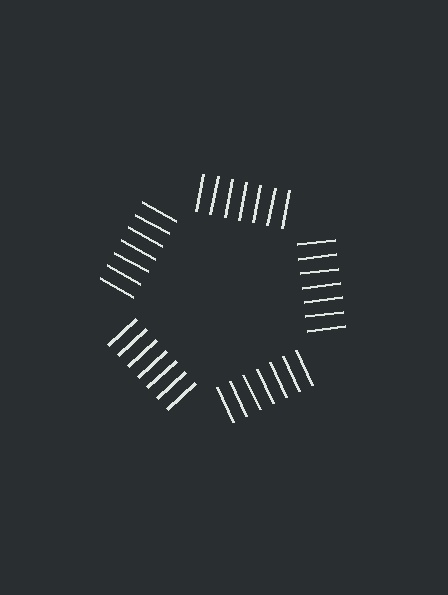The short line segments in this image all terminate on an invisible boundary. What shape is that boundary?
An illusory pentagon — the line segments terminate on its edges but no continuous stroke is drawn.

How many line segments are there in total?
35 — 7 along each of the 5 edges.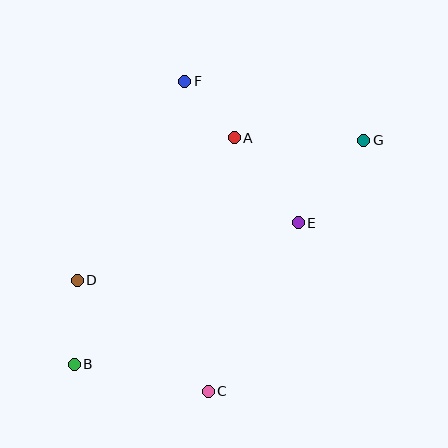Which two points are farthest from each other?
Points B and G are farthest from each other.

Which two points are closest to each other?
Points A and F are closest to each other.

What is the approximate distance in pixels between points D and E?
The distance between D and E is approximately 228 pixels.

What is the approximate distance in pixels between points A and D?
The distance between A and D is approximately 212 pixels.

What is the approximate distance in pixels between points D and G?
The distance between D and G is approximately 319 pixels.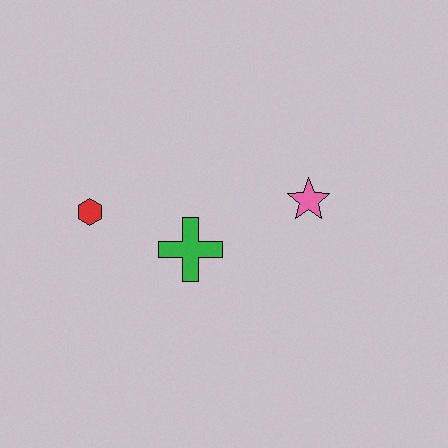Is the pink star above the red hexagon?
Yes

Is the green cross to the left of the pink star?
Yes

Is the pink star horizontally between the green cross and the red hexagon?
No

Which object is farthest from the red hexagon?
The pink star is farthest from the red hexagon.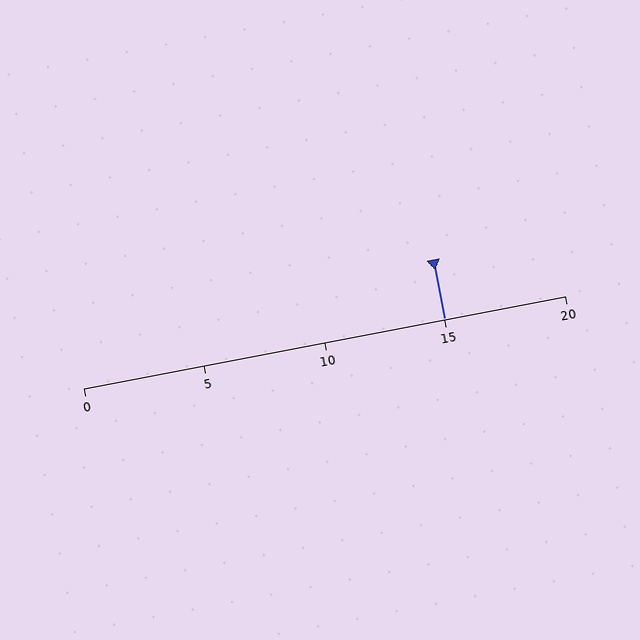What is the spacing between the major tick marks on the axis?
The major ticks are spaced 5 apart.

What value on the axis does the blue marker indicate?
The marker indicates approximately 15.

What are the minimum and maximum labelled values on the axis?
The axis runs from 0 to 20.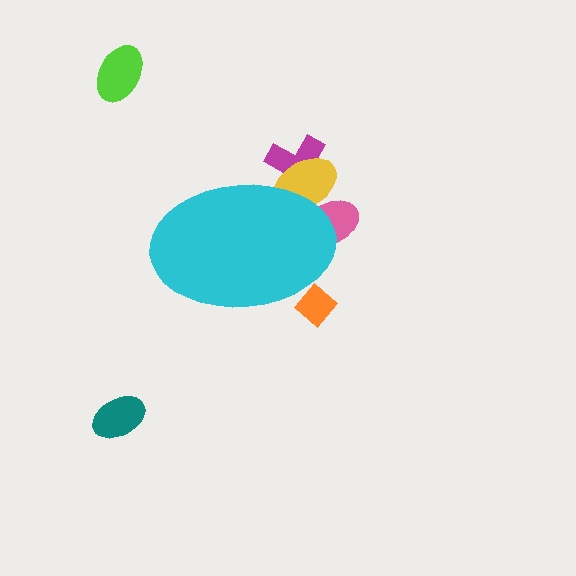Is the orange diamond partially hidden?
Yes, the orange diamond is partially hidden behind the cyan ellipse.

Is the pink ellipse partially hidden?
Yes, the pink ellipse is partially hidden behind the cyan ellipse.